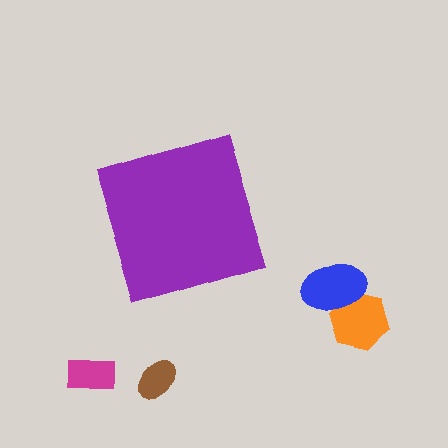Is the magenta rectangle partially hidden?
No, the magenta rectangle is fully visible.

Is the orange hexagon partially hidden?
No, the orange hexagon is fully visible.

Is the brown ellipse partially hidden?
No, the brown ellipse is fully visible.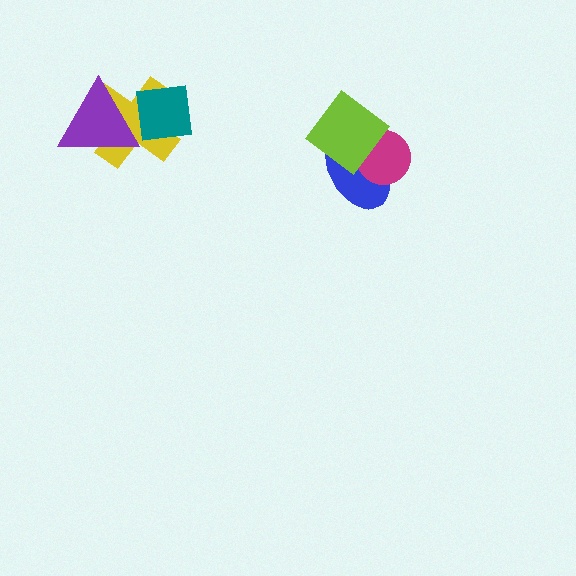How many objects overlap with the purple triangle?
2 objects overlap with the purple triangle.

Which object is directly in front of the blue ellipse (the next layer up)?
The magenta circle is directly in front of the blue ellipse.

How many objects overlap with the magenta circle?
2 objects overlap with the magenta circle.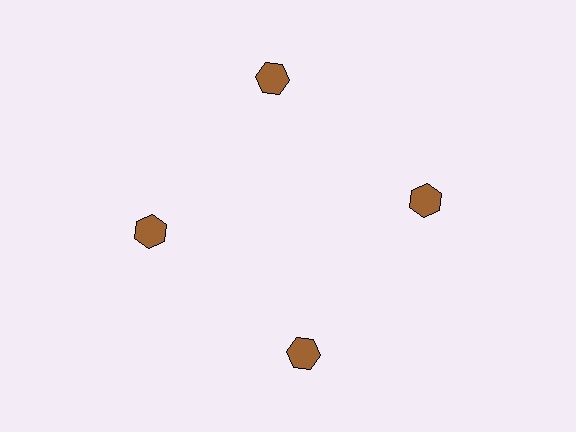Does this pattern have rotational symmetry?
Yes, this pattern has 4-fold rotational symmetry. It looks the same after rotating 90 degrees around the center.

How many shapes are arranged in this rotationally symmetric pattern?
There are 4 shapes, arranged in 4 groups of 1.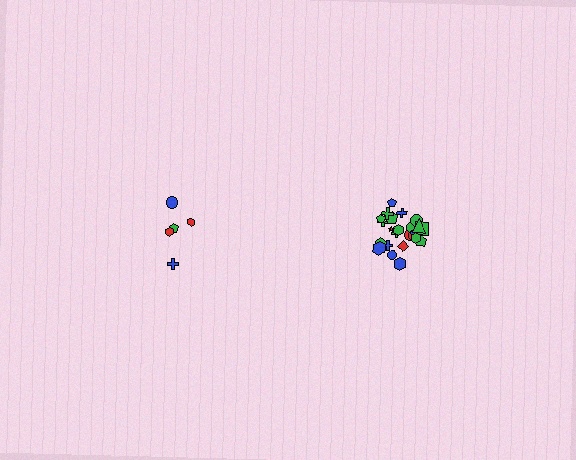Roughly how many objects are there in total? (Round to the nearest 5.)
Roughly 30 objects in total.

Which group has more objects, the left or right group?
The right group.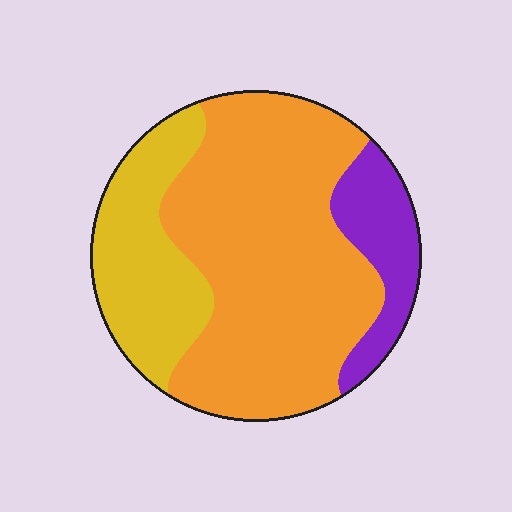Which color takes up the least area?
Purple, at roughly 15%.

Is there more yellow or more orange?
Orange.